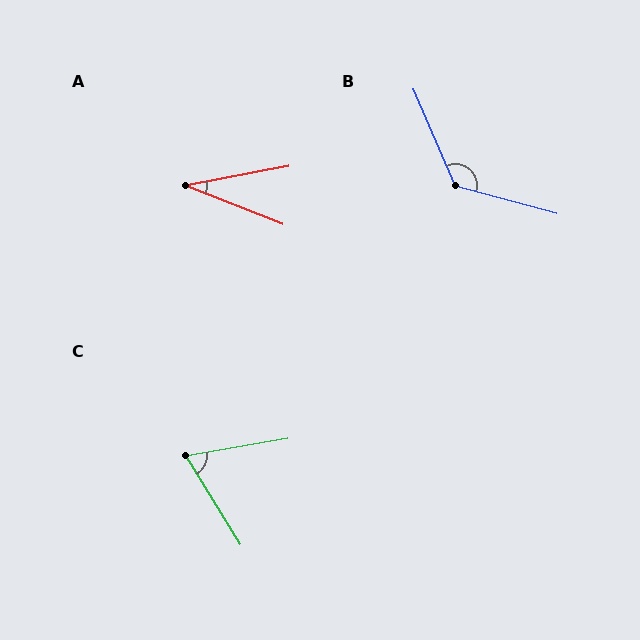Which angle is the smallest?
A, at approximately 32 degrees.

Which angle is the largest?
B, at approximately 128 degrees.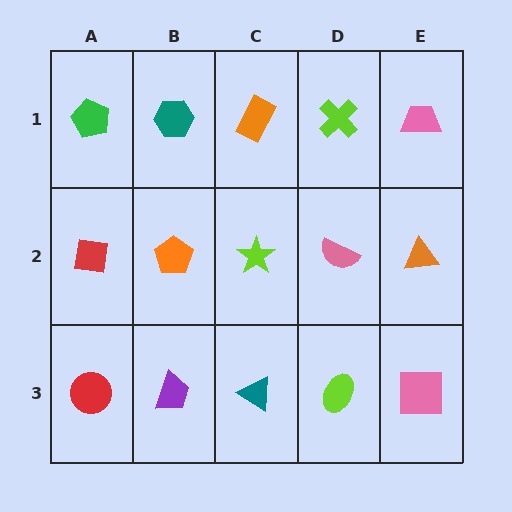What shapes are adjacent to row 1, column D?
A pink semicircle (row 2, column D), an orange rectangle (row 1, column C), a pink trapezoid (row 1, column E).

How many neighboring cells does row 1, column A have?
2.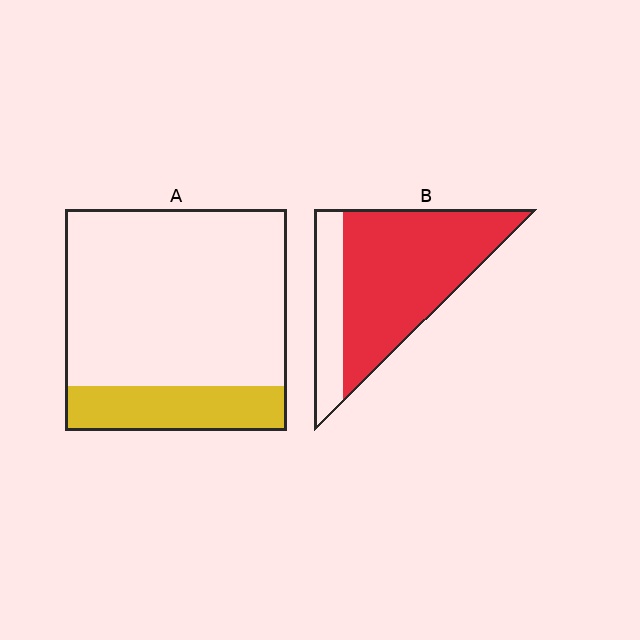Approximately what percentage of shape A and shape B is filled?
A is approximately 20% and B is approximately 75%.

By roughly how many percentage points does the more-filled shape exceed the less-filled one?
By roughly 55 percentage points (B over A).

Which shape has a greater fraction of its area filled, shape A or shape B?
Shape B.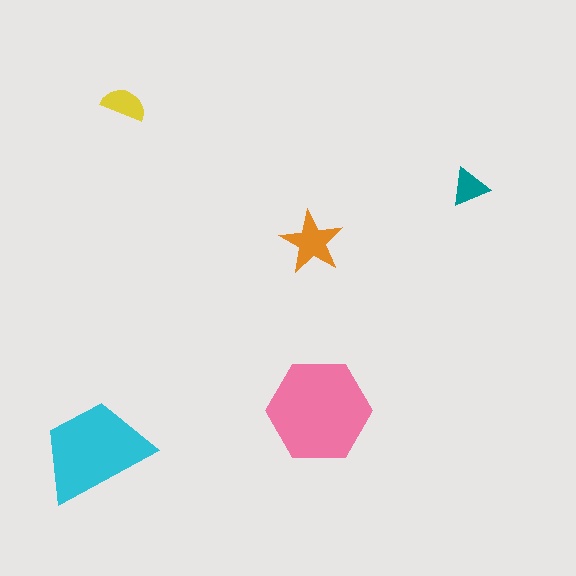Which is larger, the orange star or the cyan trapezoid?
The cyan trapezoid.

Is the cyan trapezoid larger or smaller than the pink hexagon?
Smaller.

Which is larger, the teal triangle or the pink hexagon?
The pink hexagon.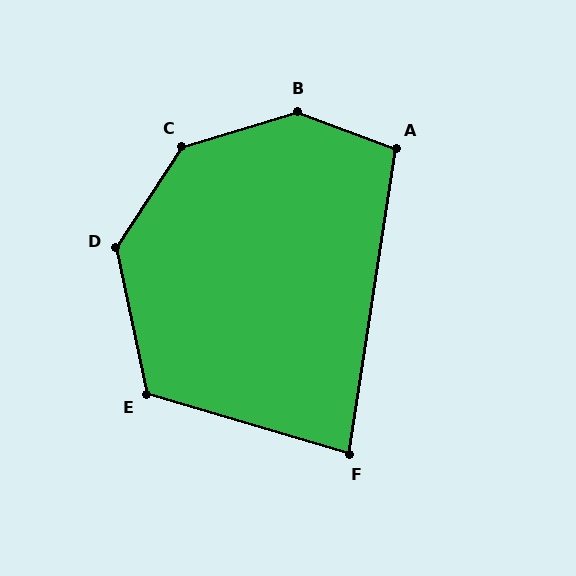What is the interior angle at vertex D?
Approximately 135 degrees (obtuse).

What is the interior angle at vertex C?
Approximately 140 degrees (obtuse).